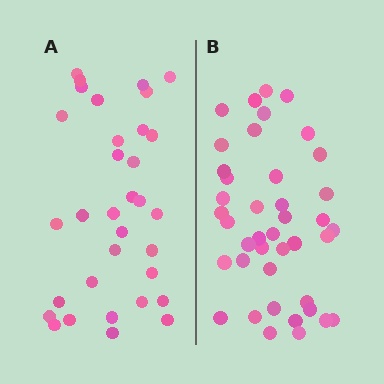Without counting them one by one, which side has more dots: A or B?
Region B (the right region) has more dots.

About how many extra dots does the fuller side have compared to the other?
Region B has roughly 8 or so more dots than region A.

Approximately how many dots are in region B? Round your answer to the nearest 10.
About 40 dots. (The exact count is 41, which rounds to 40.)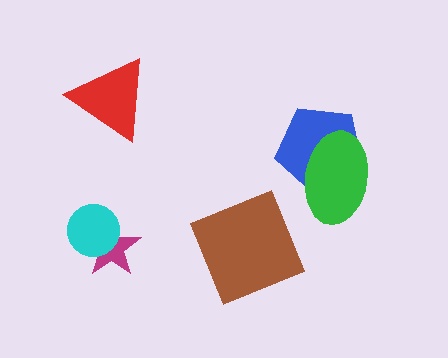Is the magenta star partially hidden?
Yes, it is partially covered by another shape.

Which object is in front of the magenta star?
The cyan circle is in front of the magenta star.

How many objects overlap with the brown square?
0 objects overlap with the brown square.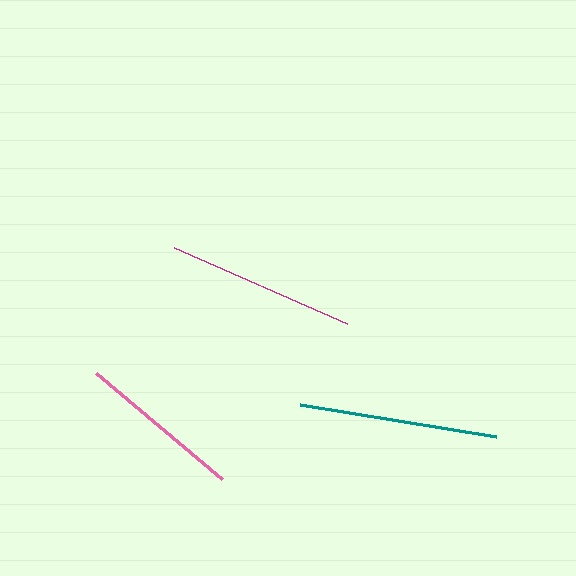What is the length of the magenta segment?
The magenta segment is approximately 189 pixels long.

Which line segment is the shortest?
The pink line is the shortest at approximately 165 pixels.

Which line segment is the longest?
The teal line is the longest at approximately 199 pixels.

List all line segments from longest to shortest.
From longest to shortest: teal, magenta, pink.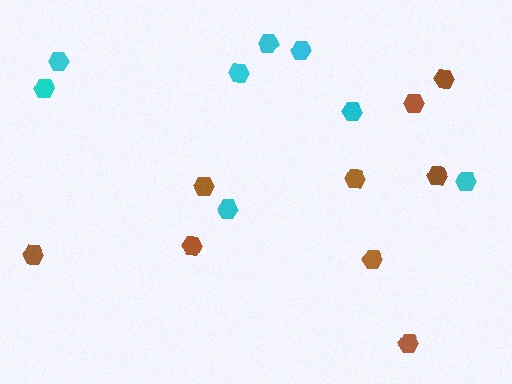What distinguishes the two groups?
There are 2 groups: one group of brown hexagons (9) and one group of cyan hexagons (8).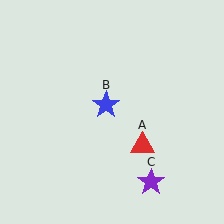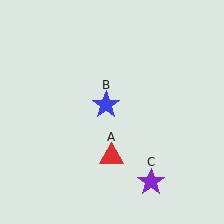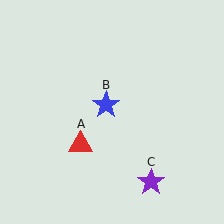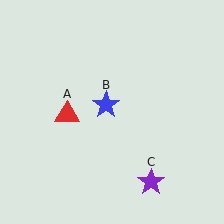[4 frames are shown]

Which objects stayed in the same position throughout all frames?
Blue star (object B) and purple star (object C) remained stationary.